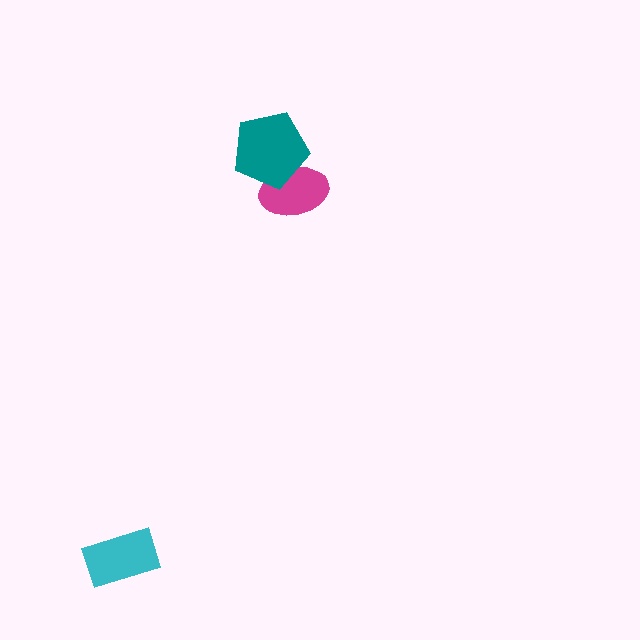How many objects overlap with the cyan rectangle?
0 objects overlap with the cyan rectangle.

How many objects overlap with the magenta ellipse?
1 object overlaps with the magenta ellipse.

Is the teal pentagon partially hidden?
No, no other shape covers it.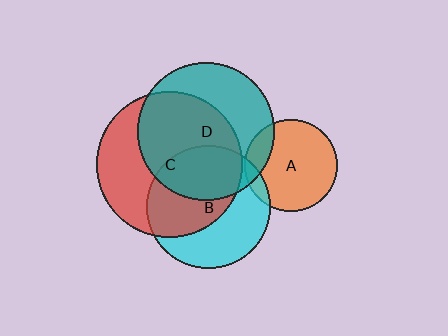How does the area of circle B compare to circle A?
Approximately 1.8 times.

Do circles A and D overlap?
Yes.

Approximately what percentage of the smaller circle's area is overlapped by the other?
Approximately 15%.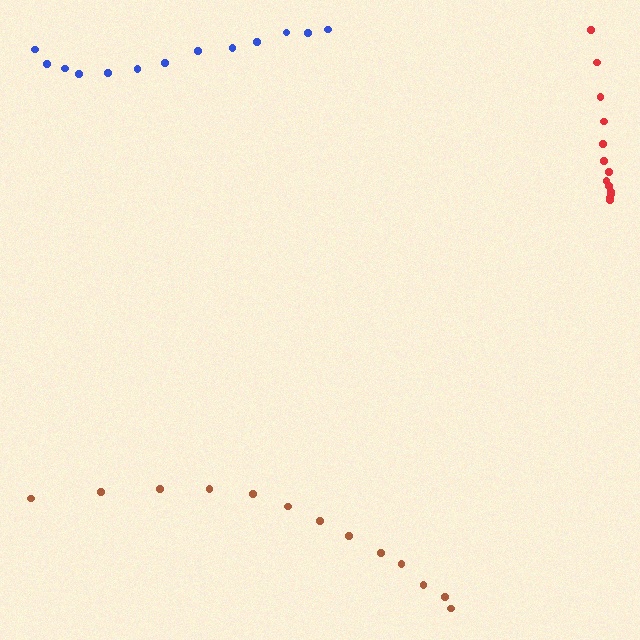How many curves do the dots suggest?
There are 3 distinct paths.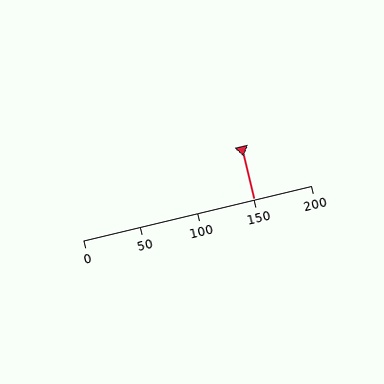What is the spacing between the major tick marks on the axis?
The major ticks are spaced 50 apart.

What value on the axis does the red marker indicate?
The marker indicates approximately 150.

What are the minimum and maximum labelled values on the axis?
The axis runs from 0 to 200.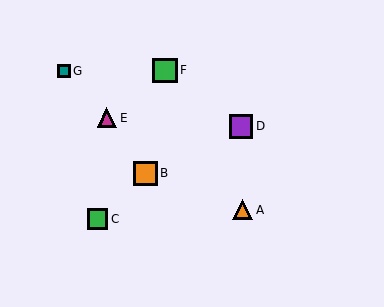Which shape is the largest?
The green square (labeled F) is the largest.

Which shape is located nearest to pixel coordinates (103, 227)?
The green square (labeled C) at (97, 219) is nearest to that location.